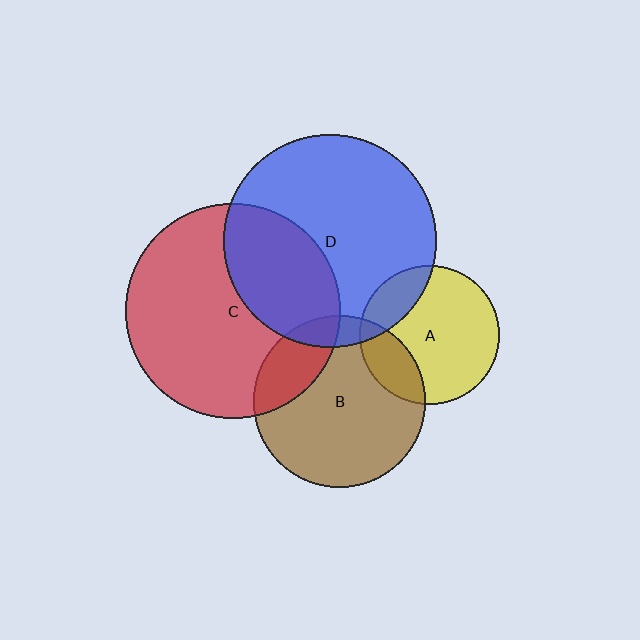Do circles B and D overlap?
Yes.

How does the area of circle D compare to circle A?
Approximately 2.3 times.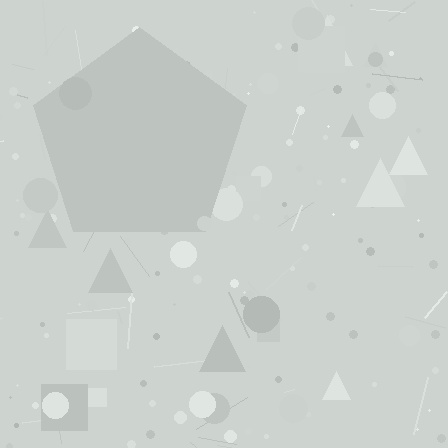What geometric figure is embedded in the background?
A pentagon is embedded in the background.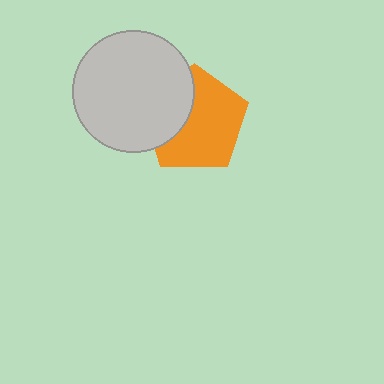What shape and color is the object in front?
The object in front is a light gray circle.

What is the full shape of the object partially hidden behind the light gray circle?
The partially hidden object is an orange pentagon.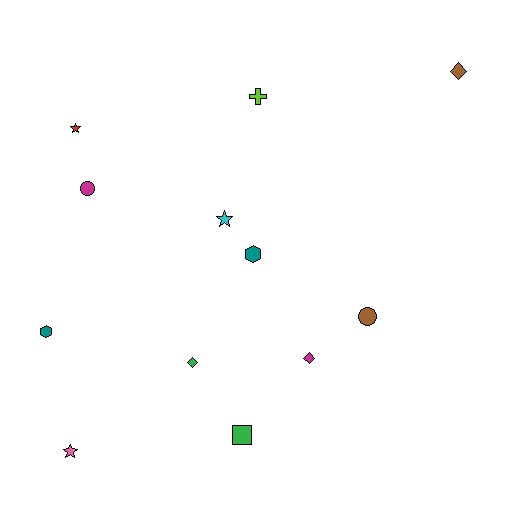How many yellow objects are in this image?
There are no yellow objects.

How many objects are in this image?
There are 12 objects.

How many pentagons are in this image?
There are no pentagons.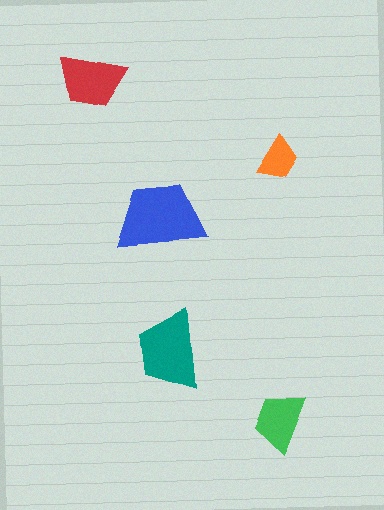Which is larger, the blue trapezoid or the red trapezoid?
The blue one.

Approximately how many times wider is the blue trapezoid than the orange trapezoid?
About 2 times wider.